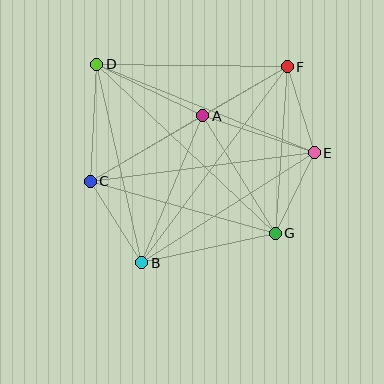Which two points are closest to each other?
Points E and G are closest to each other.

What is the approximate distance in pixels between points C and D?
The distance between C and D is approximately 117 pixels.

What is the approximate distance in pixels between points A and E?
The distance between A and E is approximately 118 pixels.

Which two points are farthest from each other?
Points D and G are farthest from each other.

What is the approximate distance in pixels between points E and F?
The distance between E and F is approximately 90 pixels.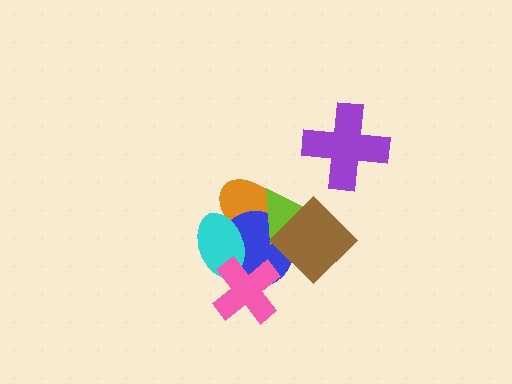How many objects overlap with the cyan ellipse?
3 objects overlap with the cyan ellipse.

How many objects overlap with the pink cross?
2 objects overlap with the pink cross.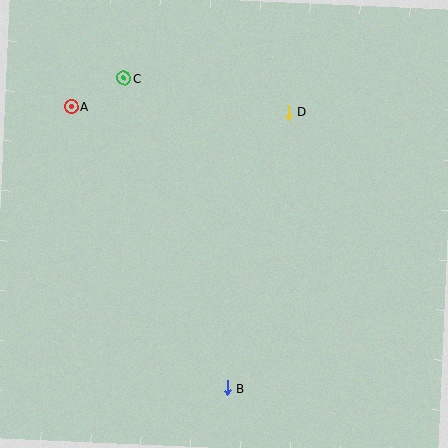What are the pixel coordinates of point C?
Point C is at (124, 78).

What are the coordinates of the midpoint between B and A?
The midpoint between B and A is at (149, 247).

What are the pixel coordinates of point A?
Point A is at (71, 107).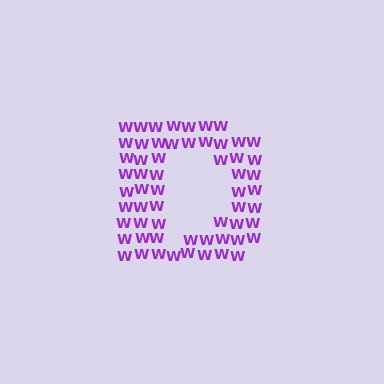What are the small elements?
The small elements are letter W's.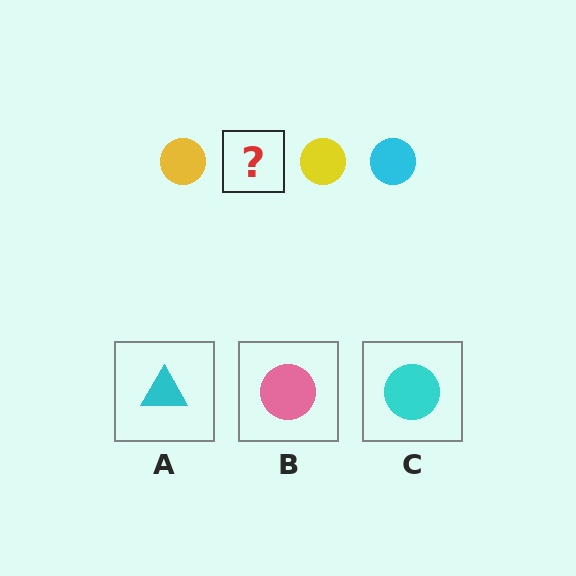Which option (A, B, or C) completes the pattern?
C.